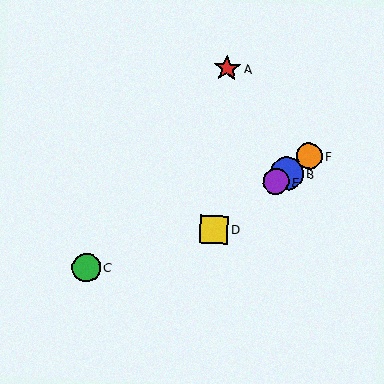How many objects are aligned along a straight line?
4 objects (B, D, E, F) are aligned along a straight line.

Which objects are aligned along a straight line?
Objects B, D, E, F are aligned along a straight line.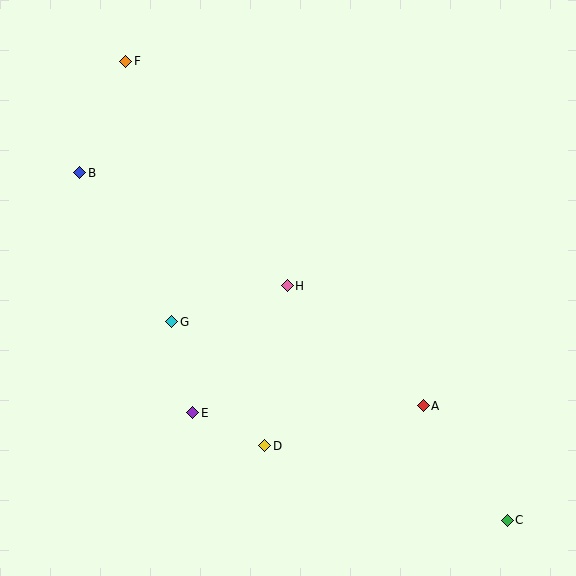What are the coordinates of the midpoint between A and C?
The midpoint between A and C is at (465, 463).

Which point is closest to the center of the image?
Point H at (287, 286) is closest to the center.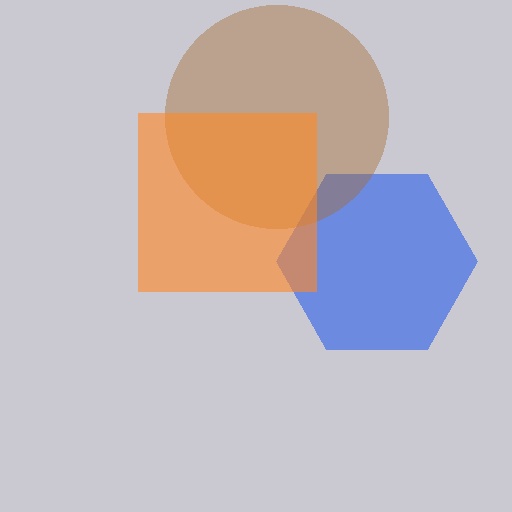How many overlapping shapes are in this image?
There are 3 overlapping shapes in the image.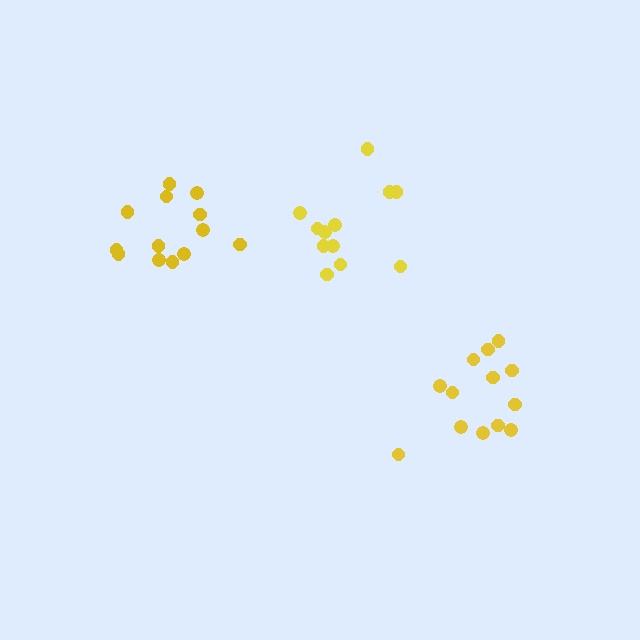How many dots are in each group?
Group 1: 12 dots, Group 2: 13 dots, Group 3: 13 dots (38 total).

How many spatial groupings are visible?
There are 3 spatial groupings.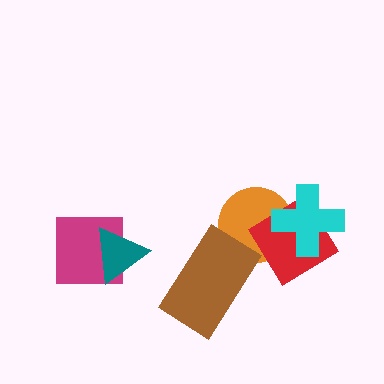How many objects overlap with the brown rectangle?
1 object overlaps with the brown rectangle.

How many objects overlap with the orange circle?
3 objects overlap with the orange circle.